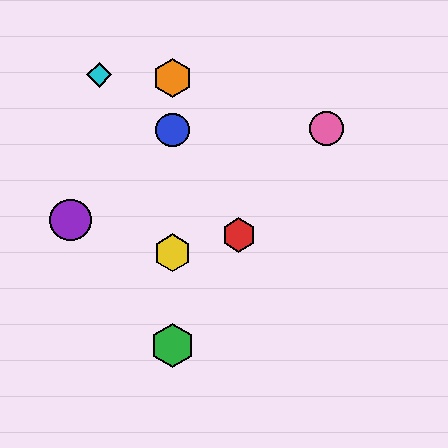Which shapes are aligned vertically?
The blue circle, the green hexagon, the yellow hexagon, the orange hexagon are aligned vertically.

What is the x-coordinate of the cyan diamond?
The cyan diamond is at x≈99.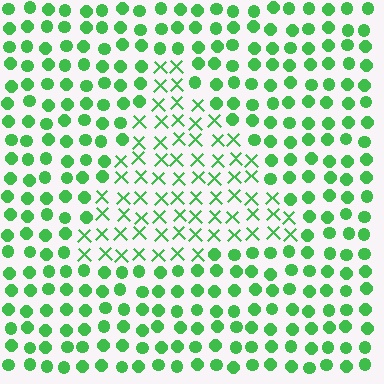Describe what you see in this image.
The image is filled with small green elements arranged in a uniform grid. A triangle-shaped region contains X marks, while the surrounding area contains circles. The boundary is defined purely by the change in element shape.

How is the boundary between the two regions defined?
The boundary is defined by a change in element shape: X marks inside vs. circles outside. All elements share the same color and spacing.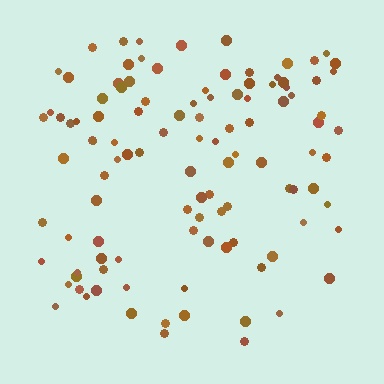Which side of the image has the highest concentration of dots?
The top.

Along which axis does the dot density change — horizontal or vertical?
Vertical.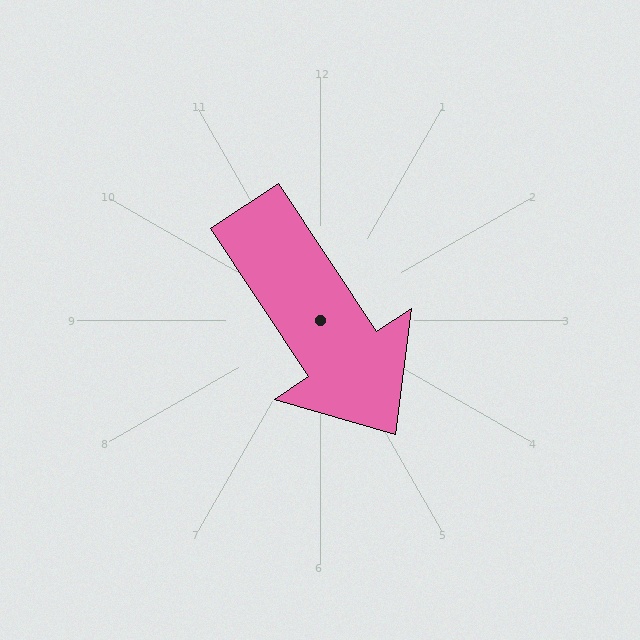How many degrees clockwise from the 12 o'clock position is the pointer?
Approximately 147 degrees.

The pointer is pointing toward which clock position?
Roughly 5 o'clock.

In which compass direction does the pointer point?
Southeast.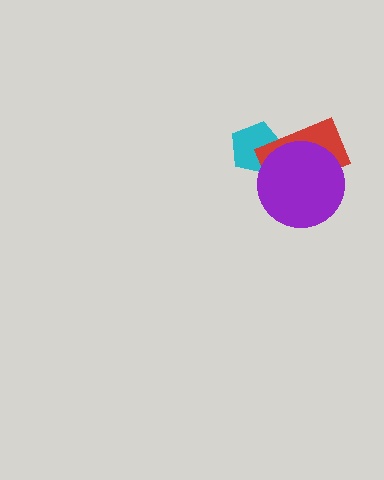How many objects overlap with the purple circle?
2 objects overlap with the purple circle.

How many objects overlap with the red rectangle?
2 objects overlap with the red rectangle.